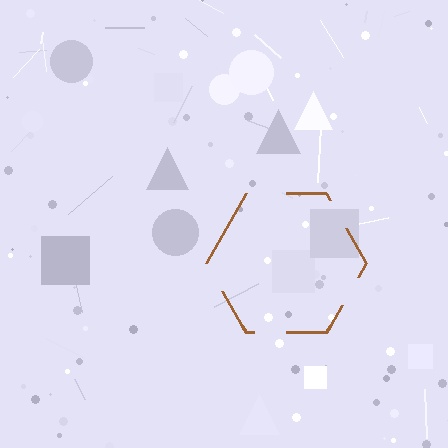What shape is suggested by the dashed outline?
The dashed outline suggests a hexagon.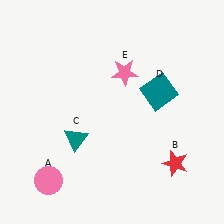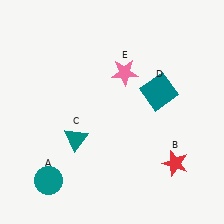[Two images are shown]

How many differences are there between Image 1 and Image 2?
There is 1 difference between the two images.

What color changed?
The circle (A) changed from pink in Image 1 to teal in Image 2.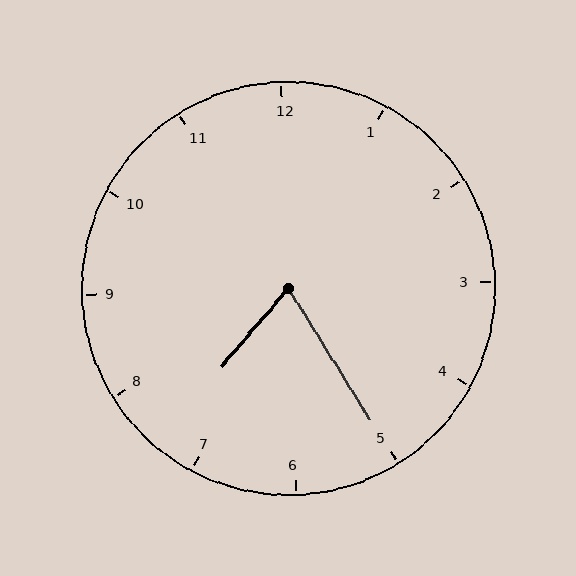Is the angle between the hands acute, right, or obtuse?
It is acute.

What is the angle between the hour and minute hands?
Approximately 72 degrees.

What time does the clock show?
7:25.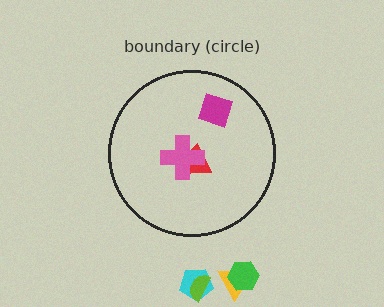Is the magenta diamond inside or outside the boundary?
Inside.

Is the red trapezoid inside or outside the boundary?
Inside.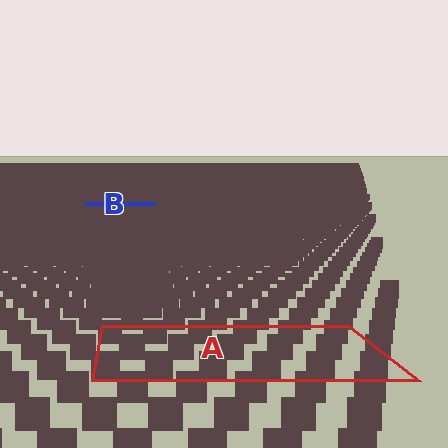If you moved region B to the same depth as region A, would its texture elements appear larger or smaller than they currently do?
They would appear larger. At a closer depth, the same texture elements are projected at a bigger on-screen size.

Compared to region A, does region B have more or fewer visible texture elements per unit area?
Region B has more texture elements per unit area — they are packed more densely because it is farther away.